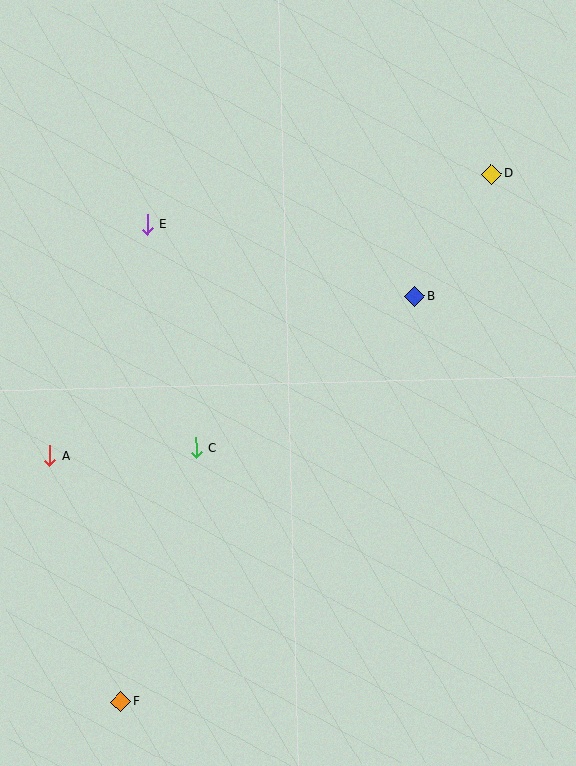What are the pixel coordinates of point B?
Point B is at (415, 296).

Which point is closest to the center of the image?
Point C at (196, 448) is closest to the center.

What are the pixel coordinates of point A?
Point A is at (49, 456).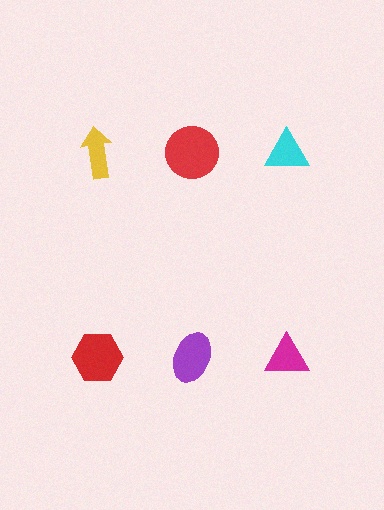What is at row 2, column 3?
A magenta triangle.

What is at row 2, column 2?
A purple ellipse.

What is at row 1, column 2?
A red circle.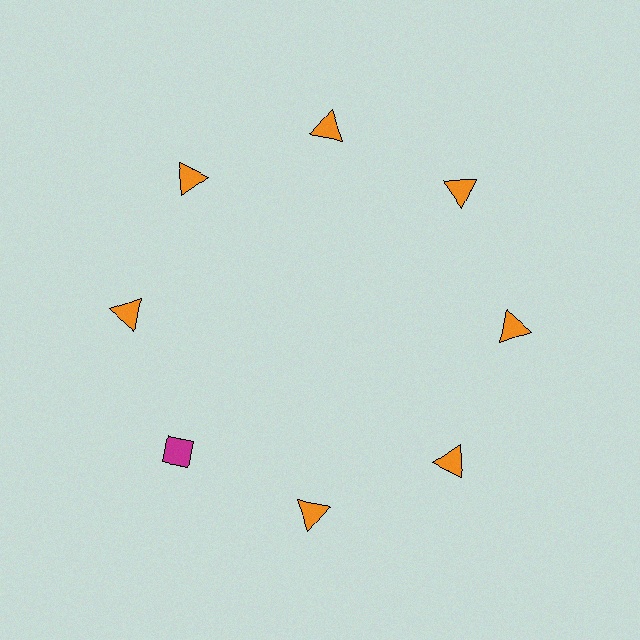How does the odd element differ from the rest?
It differs in both color (magenta instead of orange) and shape (diamond instead of triangle).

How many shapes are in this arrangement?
There are 8 shapes arranged in a ring pattern.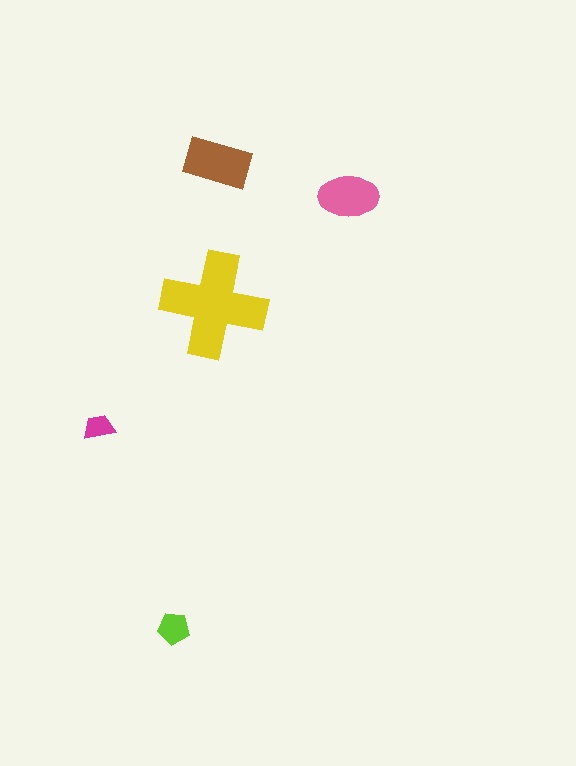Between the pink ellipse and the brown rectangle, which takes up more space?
The brown rectangle.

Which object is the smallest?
The magenta trapezoid.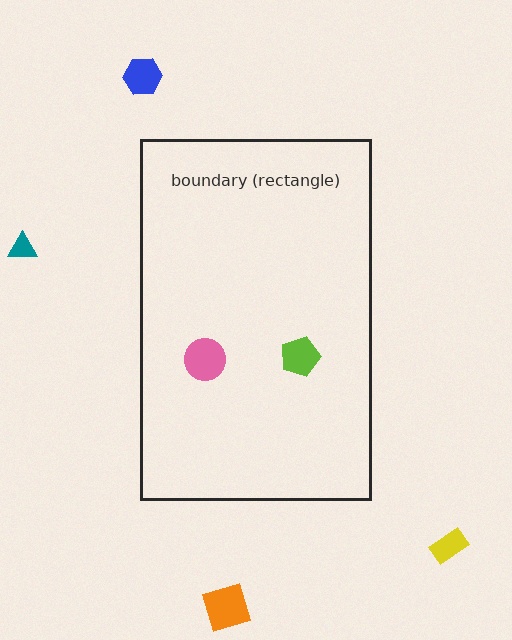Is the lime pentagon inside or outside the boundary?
Inside.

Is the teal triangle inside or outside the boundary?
Outside.